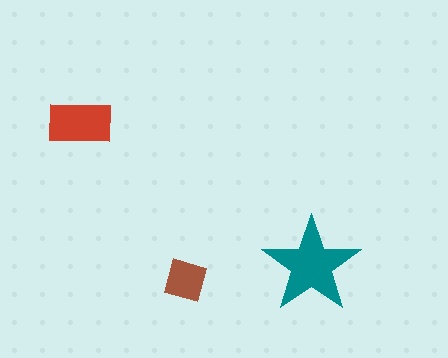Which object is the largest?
The teal star.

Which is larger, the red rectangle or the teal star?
The teal star.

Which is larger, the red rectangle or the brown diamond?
The red rectangle.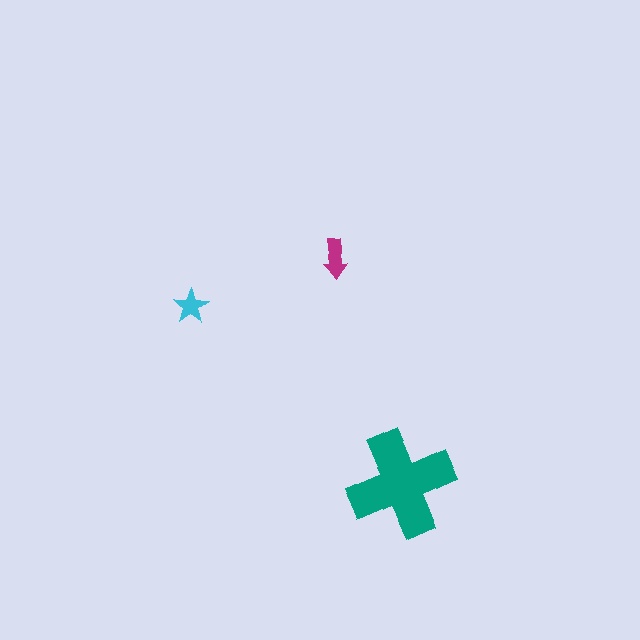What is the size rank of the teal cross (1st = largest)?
1st.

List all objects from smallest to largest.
The cyan star, the magenta arrow, the teal cross.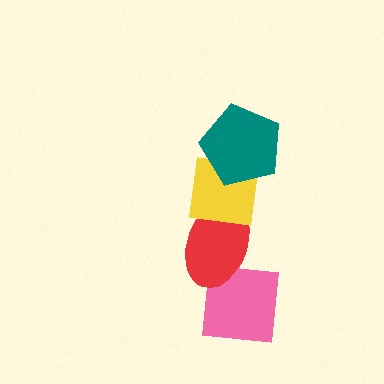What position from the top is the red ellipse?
The red ellipse is 3rd from the top.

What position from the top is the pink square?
The pink square is 4th from the top.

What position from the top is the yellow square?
The yellow square is 2nd from the top.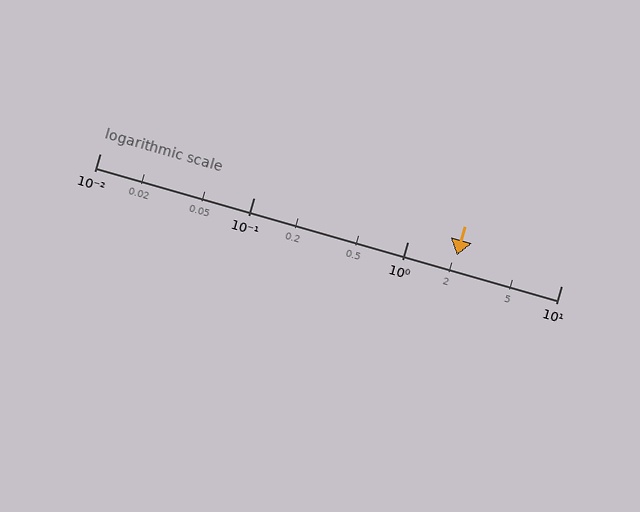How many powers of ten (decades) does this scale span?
The scale spans 3 decades, from 0.01 to 10.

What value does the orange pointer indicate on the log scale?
The pointer indicates approximately 2.1.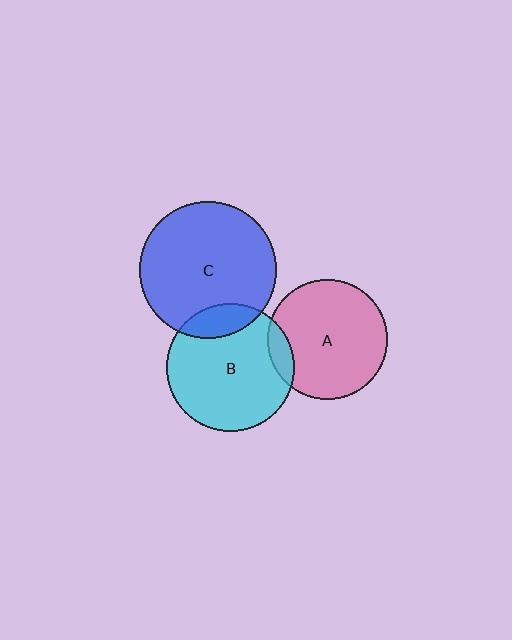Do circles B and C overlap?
Yes.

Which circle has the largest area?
Circle C (blue).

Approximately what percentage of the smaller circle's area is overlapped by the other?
Approximately 15%.